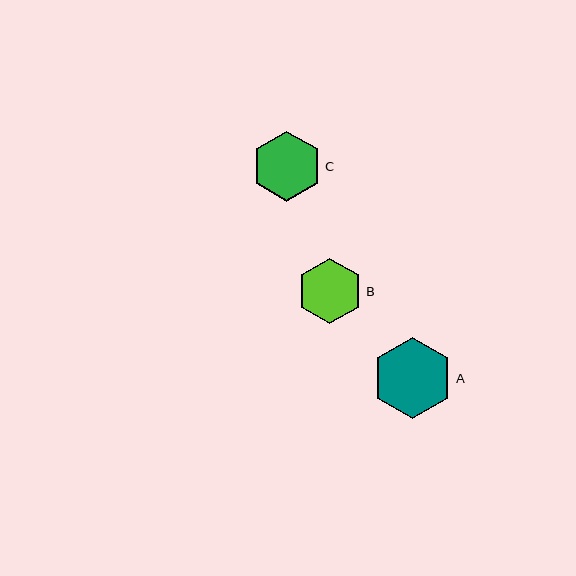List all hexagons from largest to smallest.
From largest to smallest: A, C, B.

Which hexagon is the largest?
Hexagon A is the largest with a size of approximately 81 pixels.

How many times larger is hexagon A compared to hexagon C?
Hexagon A is approximately 1.2 times the size of hexagon C.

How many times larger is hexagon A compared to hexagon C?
Hexagon A is approximately 1.2 times the size of hexagon C.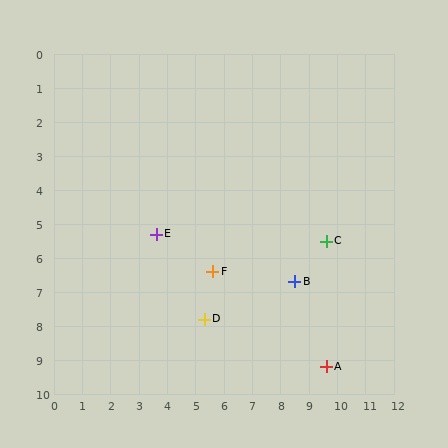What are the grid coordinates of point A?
Point A is at approximately (9.6, 9.2).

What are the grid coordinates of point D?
Point D is at approximately (5.3, 7.8).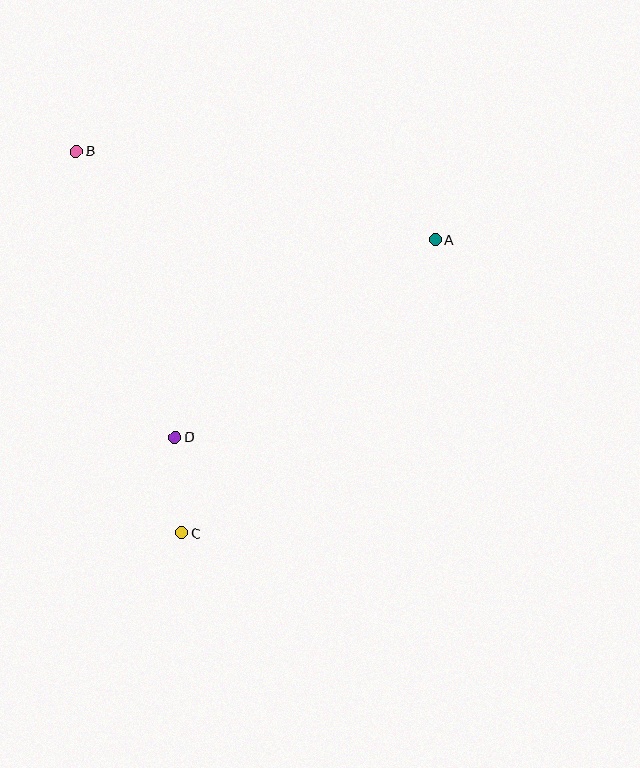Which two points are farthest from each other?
Points B and C are farthest from each other.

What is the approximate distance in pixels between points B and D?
The distance between B and D is approximately 303 pixels.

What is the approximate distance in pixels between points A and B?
The distance between A and B is approximately 370 pixels.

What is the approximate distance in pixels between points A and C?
The distance between A and C is approximately 388 pixels.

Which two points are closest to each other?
Points C and D are closest to each other.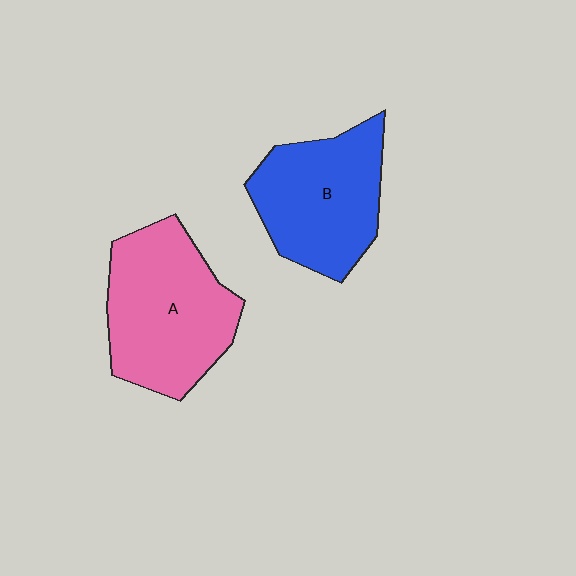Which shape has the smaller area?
Shape B (blue).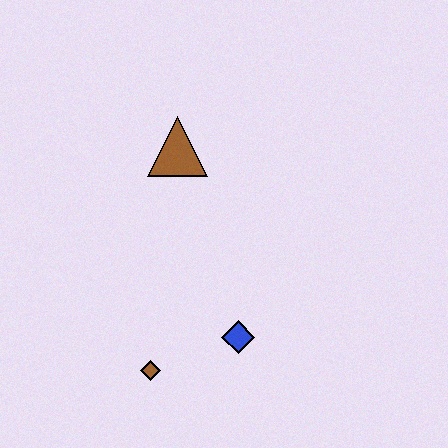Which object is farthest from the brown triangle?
The brown diamond is farthest from the brown triangle.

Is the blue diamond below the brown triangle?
Yes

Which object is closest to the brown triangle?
The blue diamond is closest to the brown triangle.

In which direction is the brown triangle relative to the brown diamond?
The brown triangle is above the brown diamond.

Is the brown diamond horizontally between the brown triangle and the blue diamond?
No